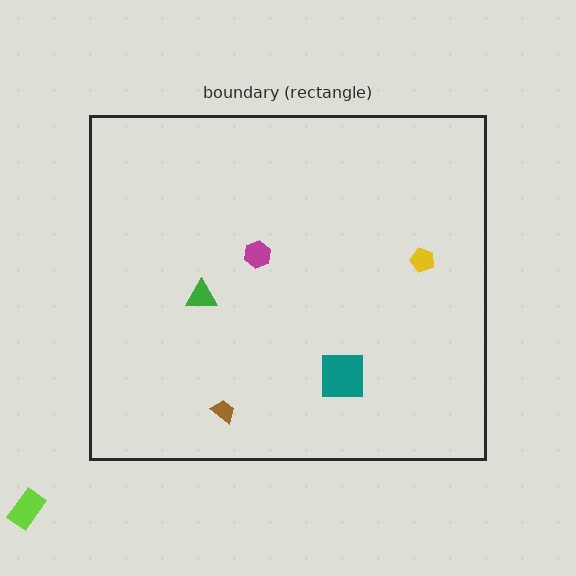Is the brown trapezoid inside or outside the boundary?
Inside.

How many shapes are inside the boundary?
5 inside, 1 outside.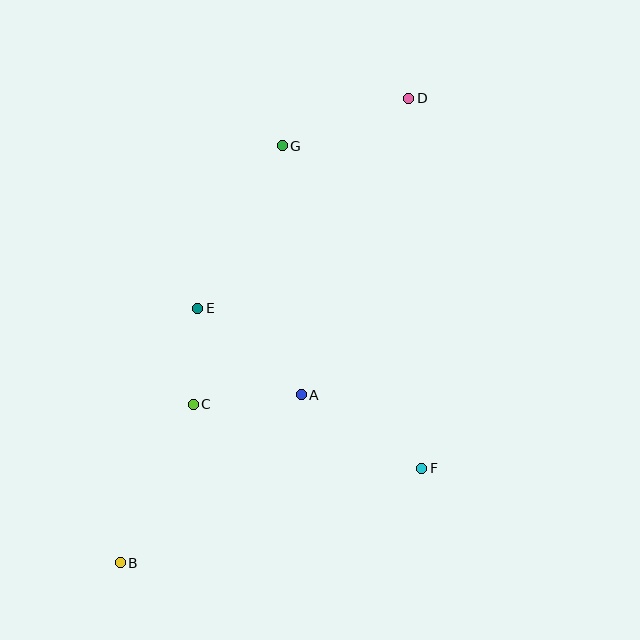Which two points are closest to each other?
Points C and E are closest to each other.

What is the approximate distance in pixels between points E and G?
The distance between E and G is approximately 183 pixels.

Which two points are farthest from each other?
Points B and D are farthest from each other.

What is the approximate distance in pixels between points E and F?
The distance between E and F is approximately 275 pixels.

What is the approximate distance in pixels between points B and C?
The distance between B and C is approximately 175 pixels.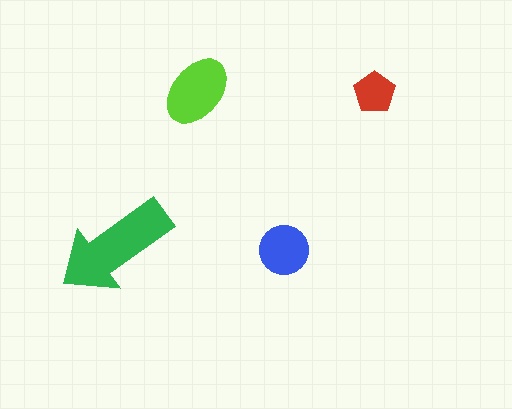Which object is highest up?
The lime ellipse is topmost.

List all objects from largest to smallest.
The green arrow, the lime ellipse, the blue circle, the red pentagon.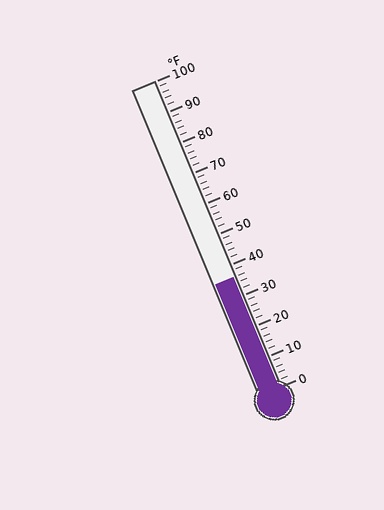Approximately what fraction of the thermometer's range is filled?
The thermometer is filled to approximately 35% of its range.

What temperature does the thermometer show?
The thermometer shows approximately 36°F.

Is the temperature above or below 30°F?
The temperature is above 30°F.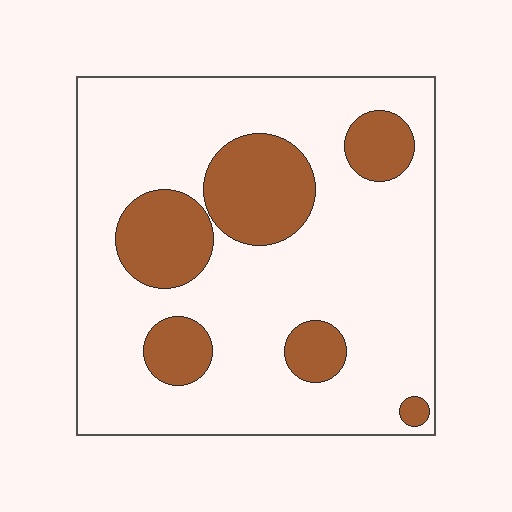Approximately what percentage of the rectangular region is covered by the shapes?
Approximately 25%.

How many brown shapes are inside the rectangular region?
6.